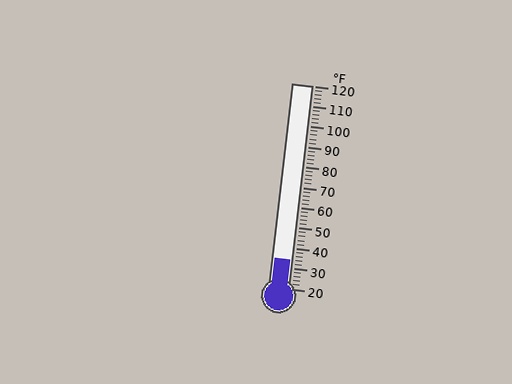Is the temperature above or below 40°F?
The temperature is below 40°F.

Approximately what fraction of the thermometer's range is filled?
The thermometer is filled to approximately 15% of its range.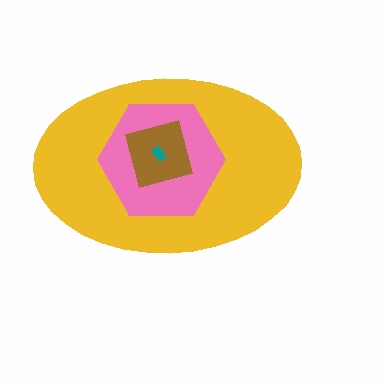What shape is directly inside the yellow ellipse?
The pink hexagon.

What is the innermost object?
The teal rectangle.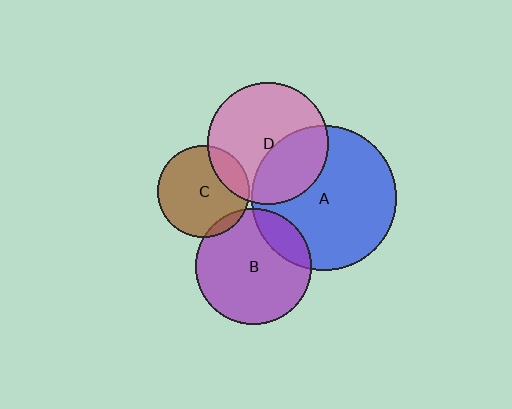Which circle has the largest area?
Circle A (blue).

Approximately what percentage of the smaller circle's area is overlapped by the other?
Approximately 20%.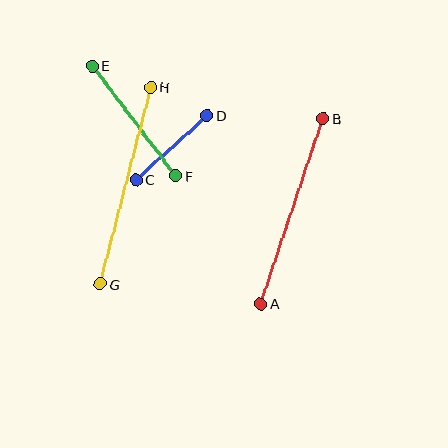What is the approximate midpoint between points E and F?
The midpoint is at approximately (134, 121) pixels.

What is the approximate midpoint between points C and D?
The midpoint is at approximately (172, 148) pixels.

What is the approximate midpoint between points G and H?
The midpoint is at approximately (126, 186) pixels.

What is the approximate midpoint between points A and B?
The midpoint is at approximately (292, 211) pixels.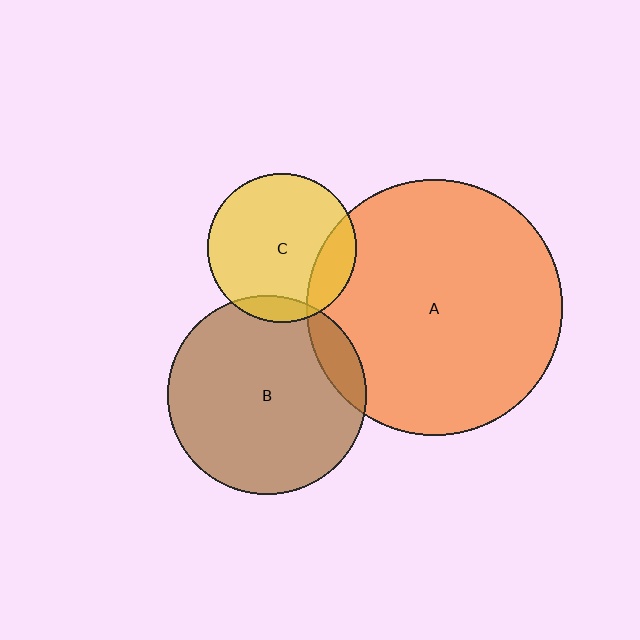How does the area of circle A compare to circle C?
Approximately 2.9 times.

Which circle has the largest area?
Circle A (orange).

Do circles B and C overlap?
Yes.